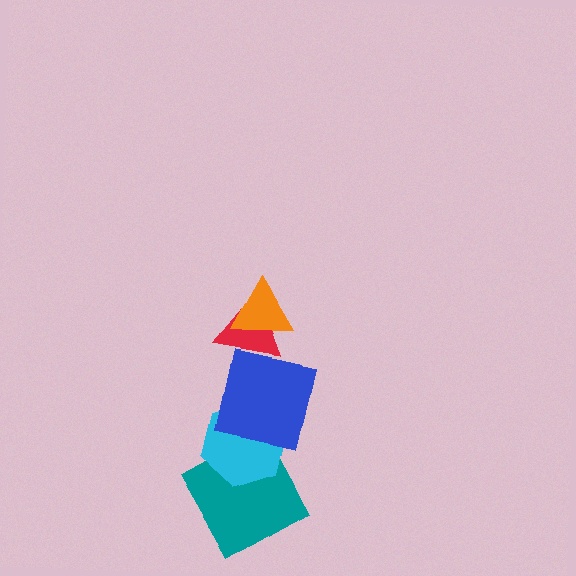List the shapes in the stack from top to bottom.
From top to bottom: the orange triangle, the red triangle, the blue square, the cyan hexagon, the teal square.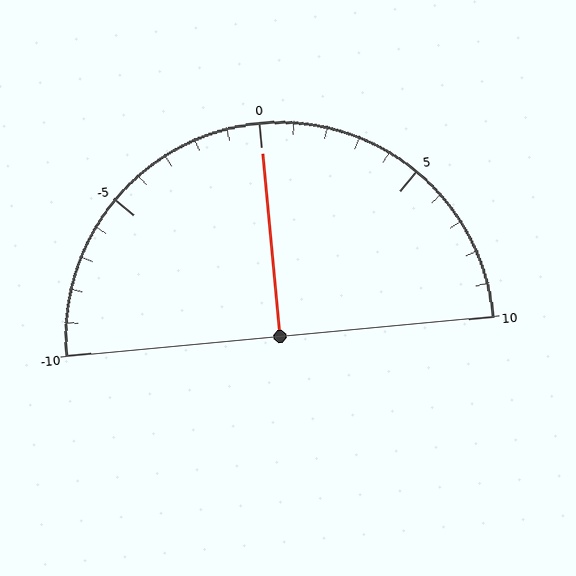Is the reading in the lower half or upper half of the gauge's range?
The reading is in the upper half of the range (-10 to 10).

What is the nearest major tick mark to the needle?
The nearest major tick mark is 0.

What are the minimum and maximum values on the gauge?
The gauge ranges from -10 to 10.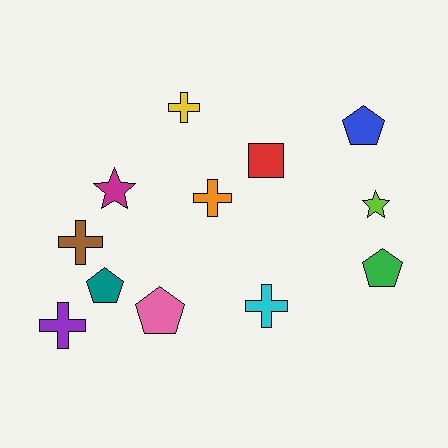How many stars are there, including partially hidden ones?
There are 2 stars.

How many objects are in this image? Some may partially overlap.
There are 12 objects.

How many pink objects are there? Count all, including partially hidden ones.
There is 1 pink object.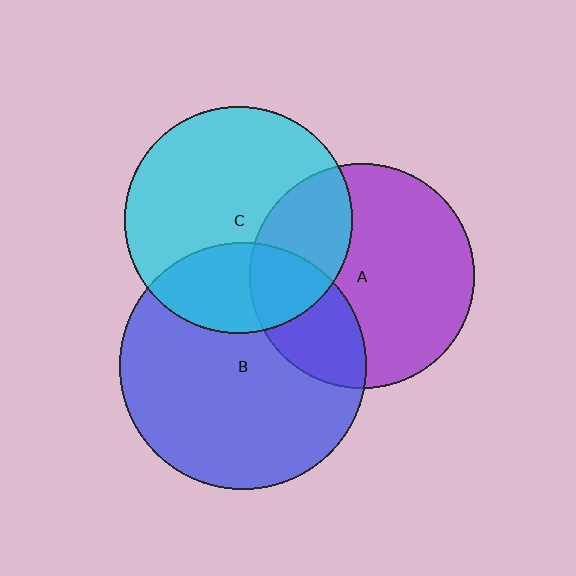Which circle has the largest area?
Circle B (blue).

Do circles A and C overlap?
Yes.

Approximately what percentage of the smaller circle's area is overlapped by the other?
Approximately 30%.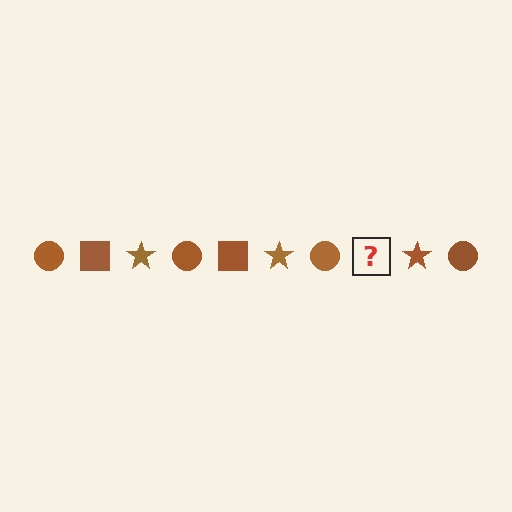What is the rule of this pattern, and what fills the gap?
The rule is that the pattern cycles through circle, square, star shapes in brown. The gap should be filled with a brown square.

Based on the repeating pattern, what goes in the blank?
The blank should be a brown square.